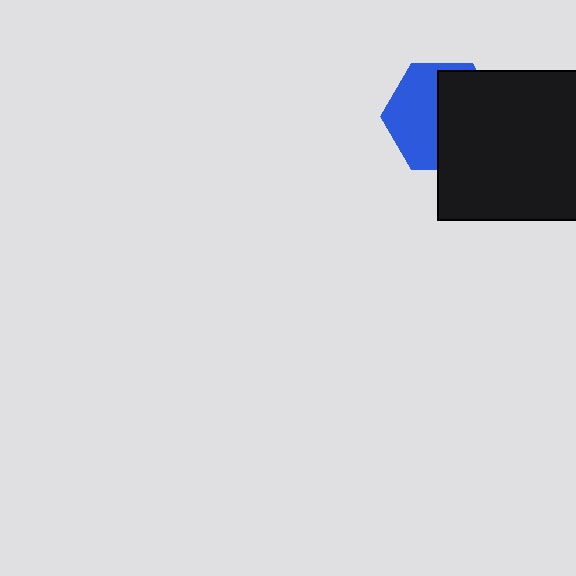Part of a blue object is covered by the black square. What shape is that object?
It is a hexagon.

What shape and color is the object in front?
The object in front is a black square.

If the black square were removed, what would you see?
You would see the complete blue hexagon.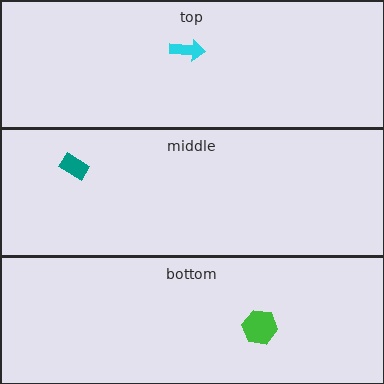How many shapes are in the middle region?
1.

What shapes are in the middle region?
The teal rectangle.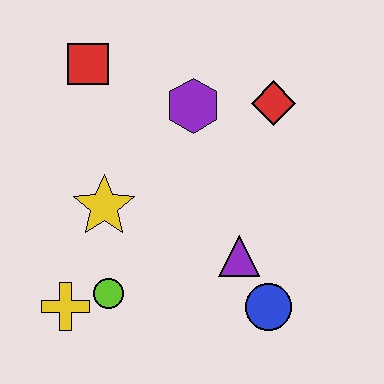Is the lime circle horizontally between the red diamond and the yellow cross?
Yes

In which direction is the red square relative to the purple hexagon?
The red square is to the left of the purple hexagon.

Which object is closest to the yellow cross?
The lime circle is closest to the yellow cross.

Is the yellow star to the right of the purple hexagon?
No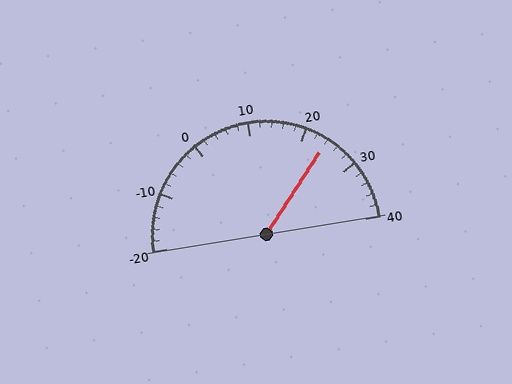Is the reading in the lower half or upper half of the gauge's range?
The reading is in the upper half of the range (-20 to 40).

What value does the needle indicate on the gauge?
The needle indicates approximately 24.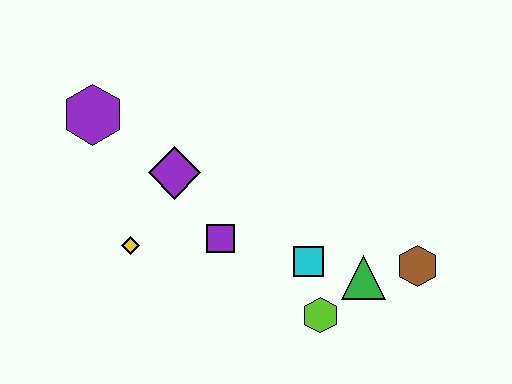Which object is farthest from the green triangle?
The purple hexagon is farthest from the green triangle.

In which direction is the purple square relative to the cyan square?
The purple square is to the left of the cyan square.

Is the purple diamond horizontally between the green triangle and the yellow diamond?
Yes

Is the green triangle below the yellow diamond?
Yes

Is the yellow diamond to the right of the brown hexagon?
No